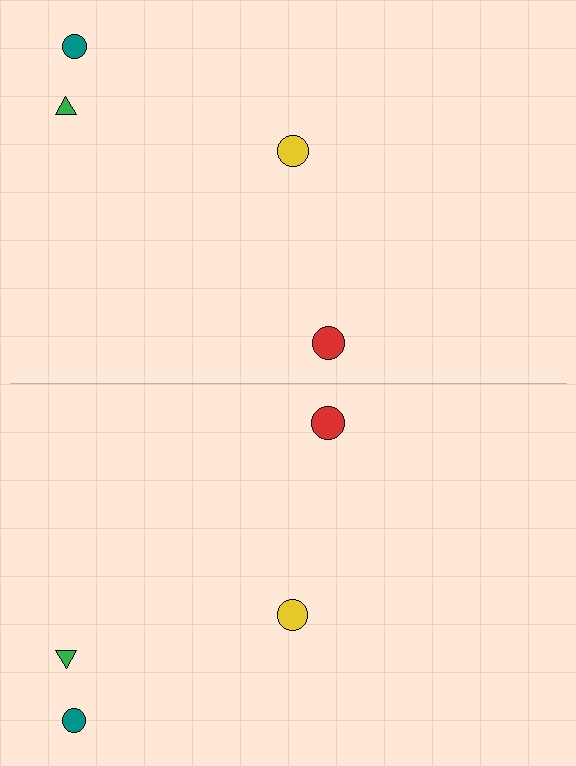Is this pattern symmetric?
Yes, this pattern has bilateral (reflection) symmetry.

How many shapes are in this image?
There are 8 shapes in this image.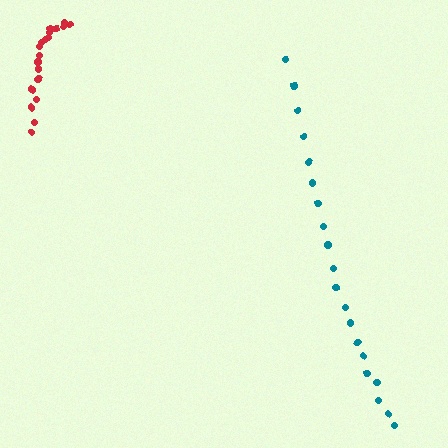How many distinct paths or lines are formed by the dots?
There are 2 distinct paths.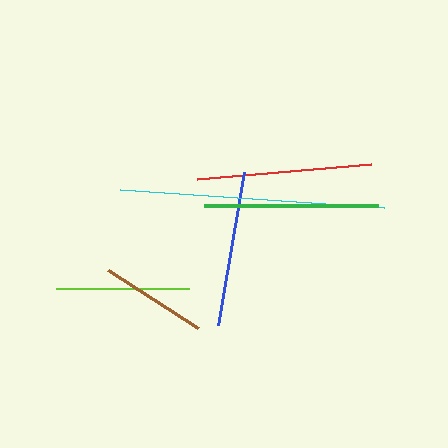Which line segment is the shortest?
The brown line is the shortest at approximately 107 pixels.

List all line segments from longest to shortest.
From longest to shortest: cyan, red, green, blue, lime, brown.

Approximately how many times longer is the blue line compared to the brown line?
The blue line is approximately 1.5 times the length of the brown line.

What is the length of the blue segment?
The blue segment is approximately 156 pixels long.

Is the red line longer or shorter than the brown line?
The red line is longer than the brown line.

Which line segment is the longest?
The cyan line is the longest at approximately 265 pixels.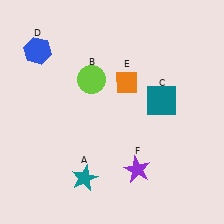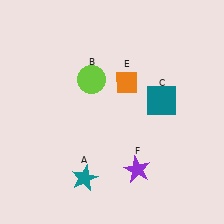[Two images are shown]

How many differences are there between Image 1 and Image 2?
There is 1 difference between the two images.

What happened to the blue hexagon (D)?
The blue hexagon (D) was removed in Image 2. It was in the top-left area of Image 1.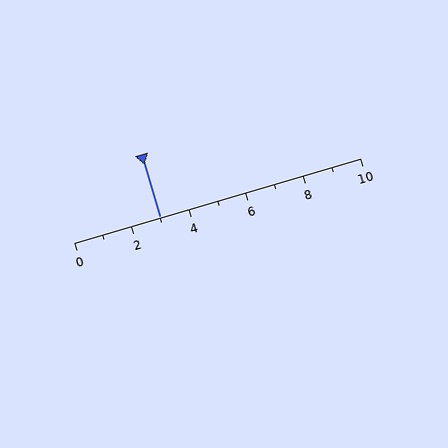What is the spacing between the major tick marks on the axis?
The major ticks are spaced 2 apart.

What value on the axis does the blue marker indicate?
The marker indicates approximately 3.